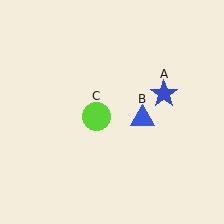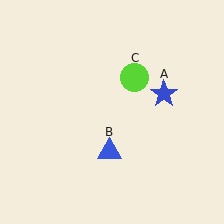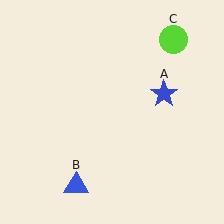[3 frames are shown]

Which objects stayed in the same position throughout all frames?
Blue star (object A) remained stationary.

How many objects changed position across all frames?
2 objects changed position: blue triangle (object B), lime circle (object C).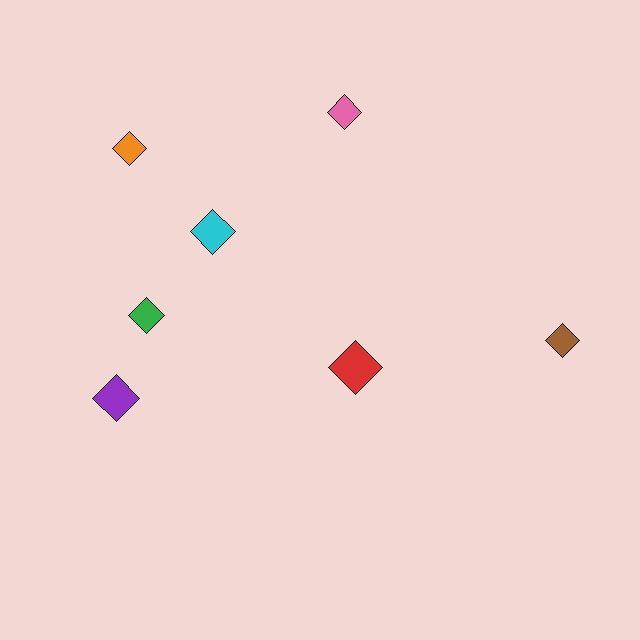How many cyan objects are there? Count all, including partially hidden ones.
There is 1 cyan object.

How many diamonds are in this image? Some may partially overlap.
There are 7 diamonds.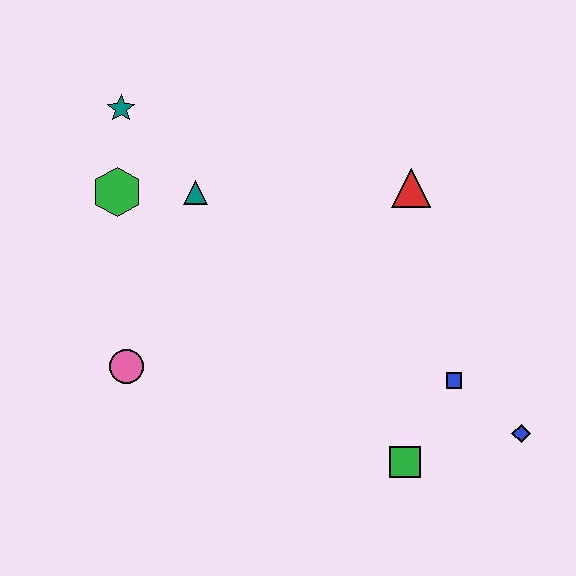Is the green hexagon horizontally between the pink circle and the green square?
No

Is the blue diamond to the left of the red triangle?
No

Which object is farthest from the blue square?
The teal star is farthest from the blue square.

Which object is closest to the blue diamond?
The blue square is closest to the blue diamond.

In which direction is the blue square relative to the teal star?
The blue square is to the right of the teal star.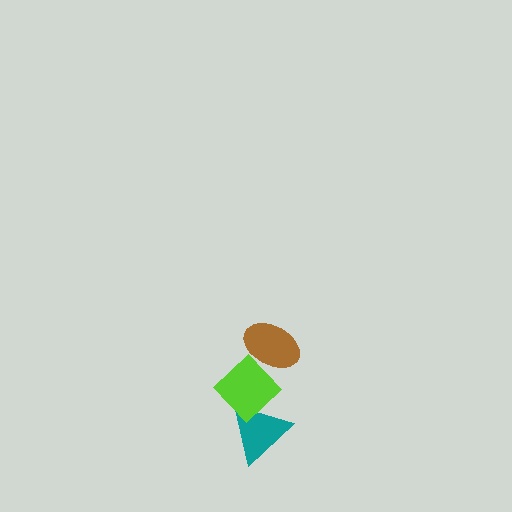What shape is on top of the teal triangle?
The lime diamond is on top of the teal triangle.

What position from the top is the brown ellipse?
The brown ellipse is 1st from the top.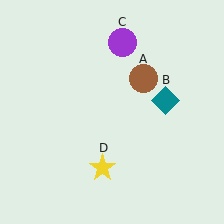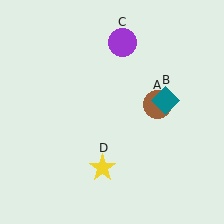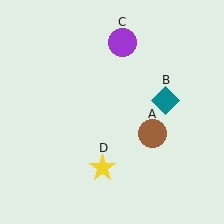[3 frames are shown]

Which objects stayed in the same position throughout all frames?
Teal diamond (object B) and purple circle (object C) and yellow star (object D) remained stationary.